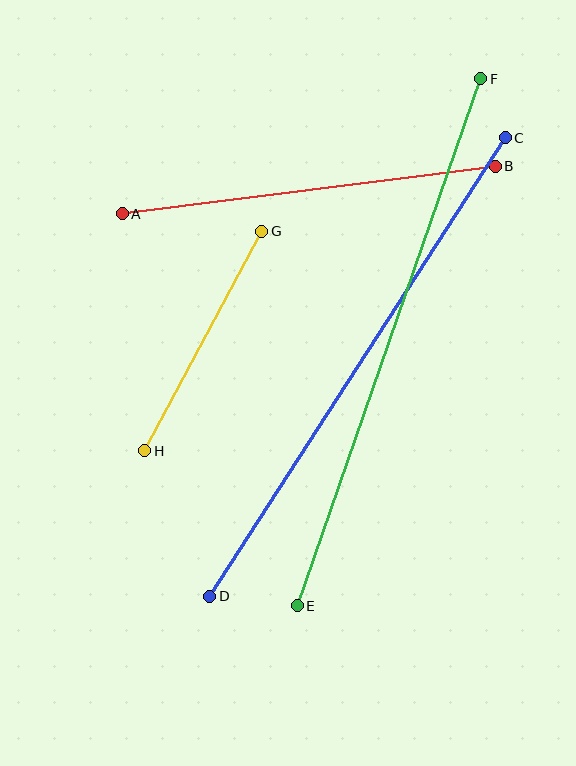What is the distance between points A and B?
The distance is approximately 376 pixels.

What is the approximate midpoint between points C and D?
The midpoint is at approximately (357, 367) pixels.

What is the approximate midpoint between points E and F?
The midpoint is at approximately (389, 342) pixels.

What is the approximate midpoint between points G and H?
The midpoint is at approximately (203, 341) pixels.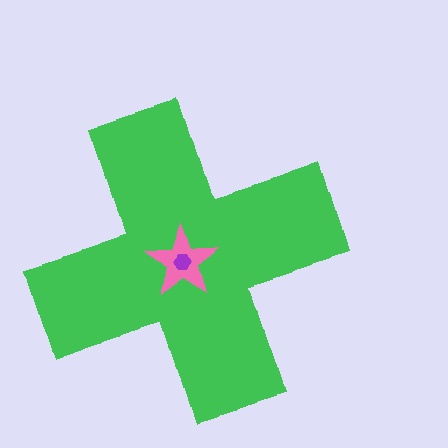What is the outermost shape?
The green cross.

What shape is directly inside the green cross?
The pink star.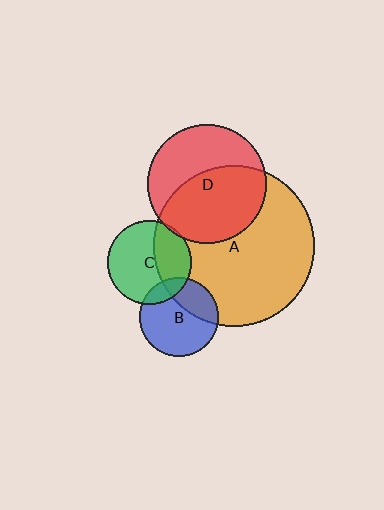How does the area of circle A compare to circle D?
Approximately 1.8 times.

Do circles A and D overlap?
Yes.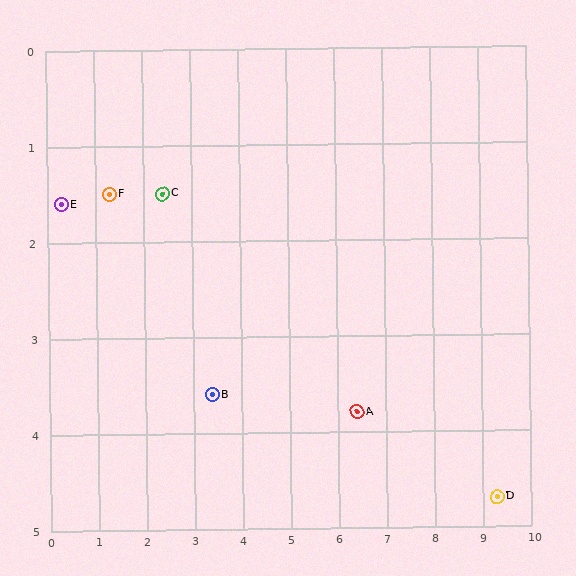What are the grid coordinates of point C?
Point C is at approximately (2.4, 1.5).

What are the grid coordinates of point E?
Point E is at approximately (0.3, 1.6).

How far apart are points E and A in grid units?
Points E and A are about 6.5 grid units apart.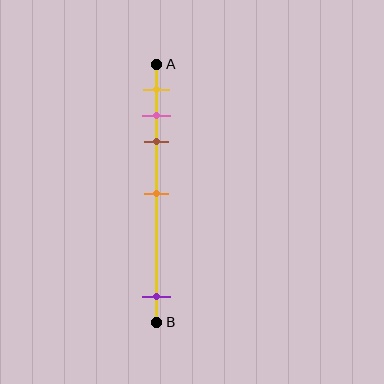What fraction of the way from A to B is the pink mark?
The pink mark is approximately 20% (0.2) of the way from A to B.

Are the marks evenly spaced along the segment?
No, the marks are not evenly spaced.